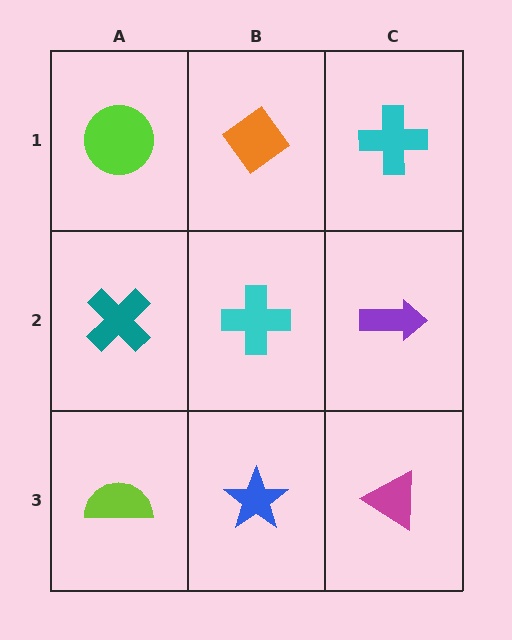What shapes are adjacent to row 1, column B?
A cyan cross (row 2, column B), a lime circle (row 1, column A), a cyan cross (row 1, column C).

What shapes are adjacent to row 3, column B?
A cyan cross (row 2, column B), a lime semicircle (row 3, column A), a magenta triangle (row 3, column C).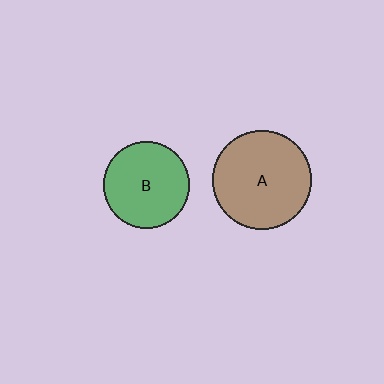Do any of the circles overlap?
No, none of the circles overlap.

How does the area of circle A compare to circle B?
Approximately 1.3 times.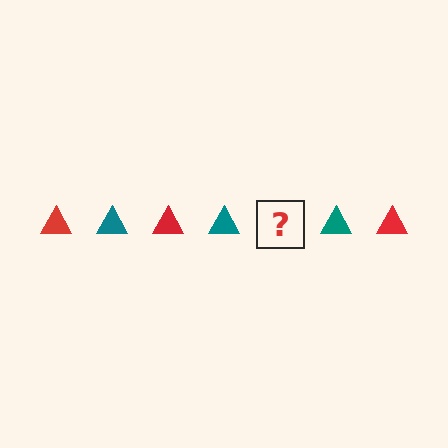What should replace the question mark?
The question mark should be replaced with a red triangle.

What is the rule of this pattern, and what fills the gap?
The rule is that the pattern cycles through red, teal triangles. The gap should be filled with a red triangle.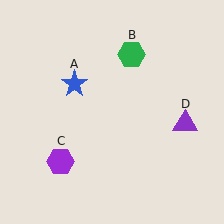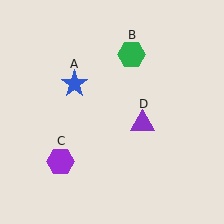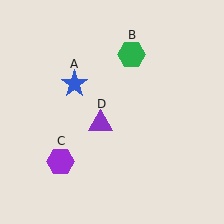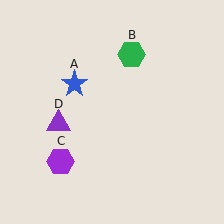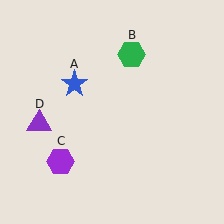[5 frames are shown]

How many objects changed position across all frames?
1 object changed position: purple triangle (object D).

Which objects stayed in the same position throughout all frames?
Blue star (object A) and green hexagon (object B) and purple hexagon (object C) remained stationary.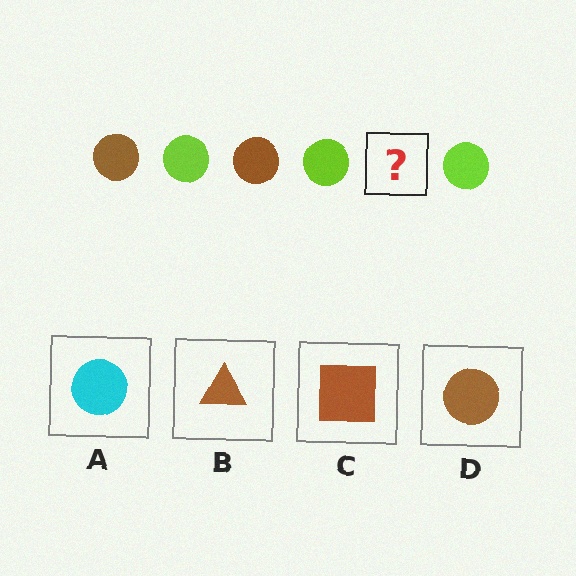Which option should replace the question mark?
Option D.